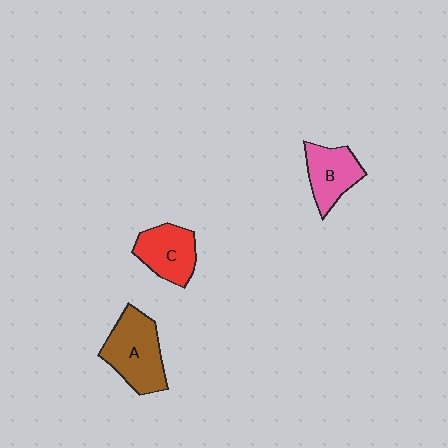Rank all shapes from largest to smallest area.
From largest to smallest: A (brown), C (red), B (pink).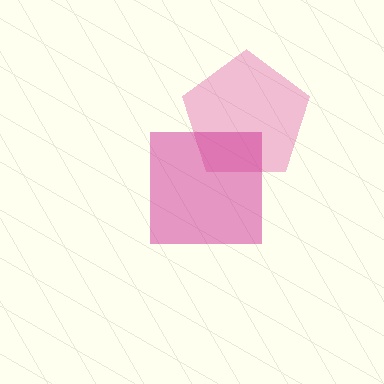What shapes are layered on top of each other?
The layered shapes are: a pink pentagon, a magenta square.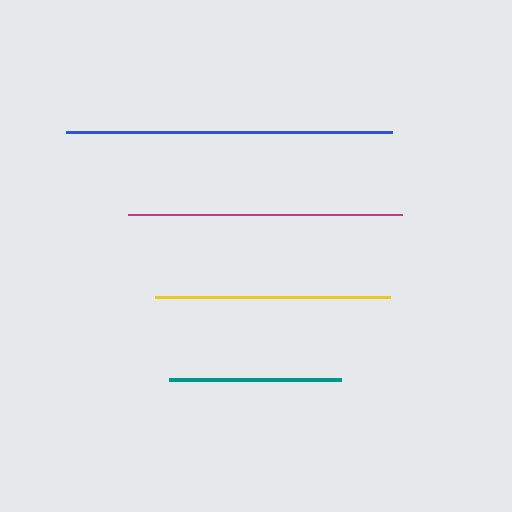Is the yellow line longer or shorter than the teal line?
The yellow line is longer than the teal line.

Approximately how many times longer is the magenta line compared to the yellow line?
The magenta line is approximately 1.2 times the length of the yellow line.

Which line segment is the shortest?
The teal line is the shortest at approximately 172 pixels.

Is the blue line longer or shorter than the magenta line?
The blue line is longer than the magenta line.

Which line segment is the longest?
The blue line is the longest at approximately 325 pixels.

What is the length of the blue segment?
The blue segment is approximately 325 pixels long.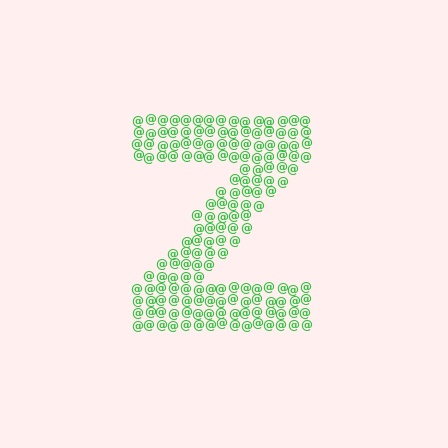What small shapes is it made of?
It is made of small at signs.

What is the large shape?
The large shape is the letter Z.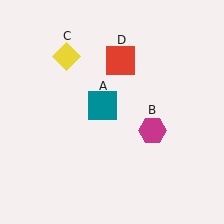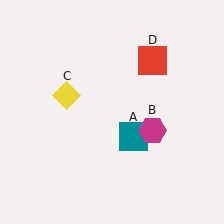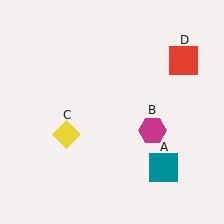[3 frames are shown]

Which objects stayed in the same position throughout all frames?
Magenta hexagon (object B) remained stationary.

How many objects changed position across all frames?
3 objects changed position: teal square (object A), yellow diamond (object C), red square (object D).